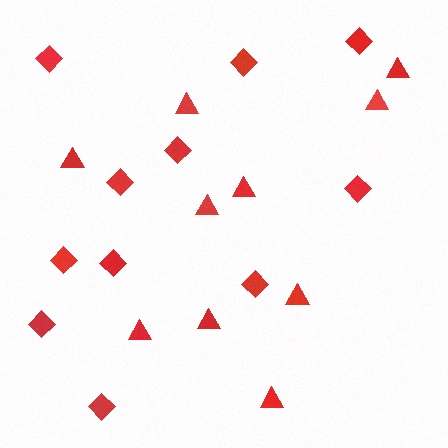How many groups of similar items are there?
There are 2 groups: one group of diamonds (11) and one group of triangles (10).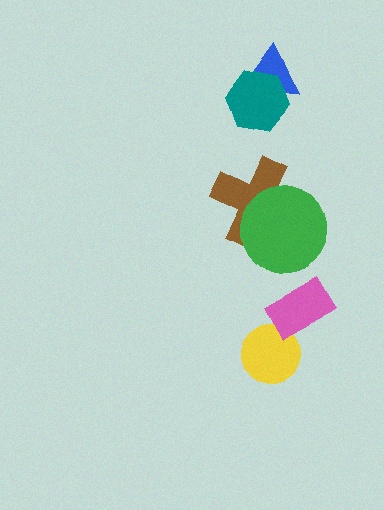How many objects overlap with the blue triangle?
1 object overlaps with the blue triangle.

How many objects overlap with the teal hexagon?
1 object overlaps with the teal hexagon.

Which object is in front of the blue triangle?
The teal hexagon is in front of the blue triangle.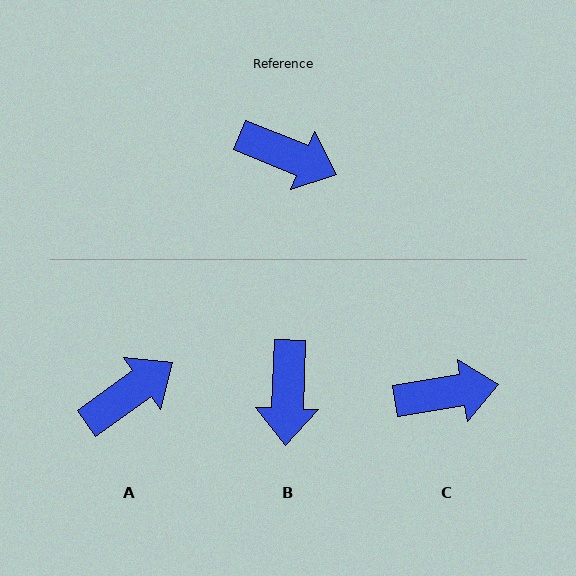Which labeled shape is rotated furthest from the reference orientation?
B, about 70 degrees away.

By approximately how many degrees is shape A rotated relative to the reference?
Approximately 57 degrees counter-clockwise.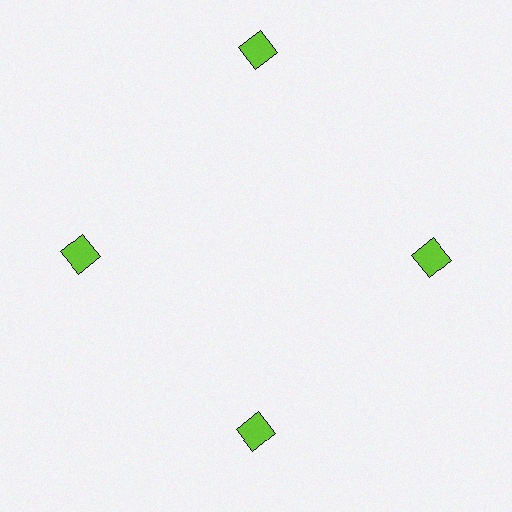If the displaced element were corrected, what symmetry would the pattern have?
It would have 4-fold rotational symmetry — the pattern would map onto itself every 90 degrees.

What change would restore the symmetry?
The symmetry would be restored by moving it inward, back onto the ring so that all 4 diamonds sit at equal angles and equal distance from the center.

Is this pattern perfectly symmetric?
No. The 4 lime diamonds are arranged in a ring, but one element near the 12 o'clock position is pushed outward from the center, breaking the 4-fold rotational symmetry.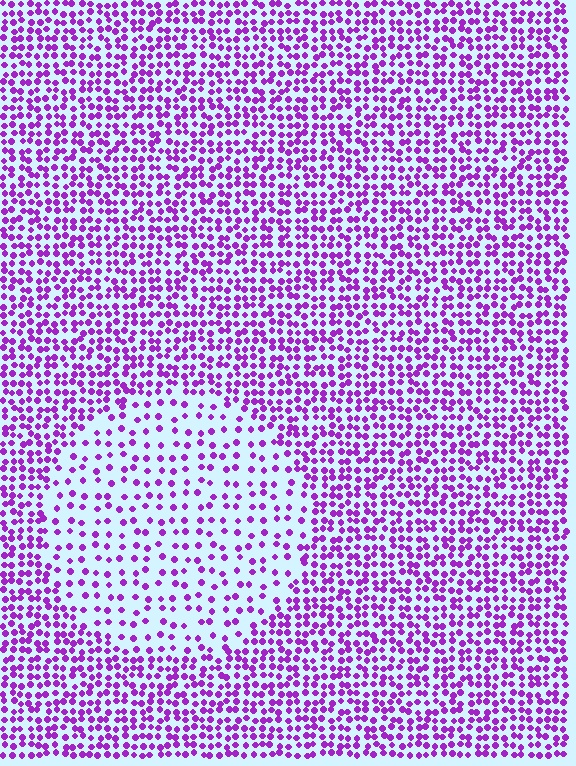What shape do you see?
I see a circle.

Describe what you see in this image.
The image contains small purple elements arranged at two different densities. A circle-shaped region is visible where the elements are less densely packed than the surrounding area.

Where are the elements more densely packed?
The elements are more densely packed outside the circle boundary.